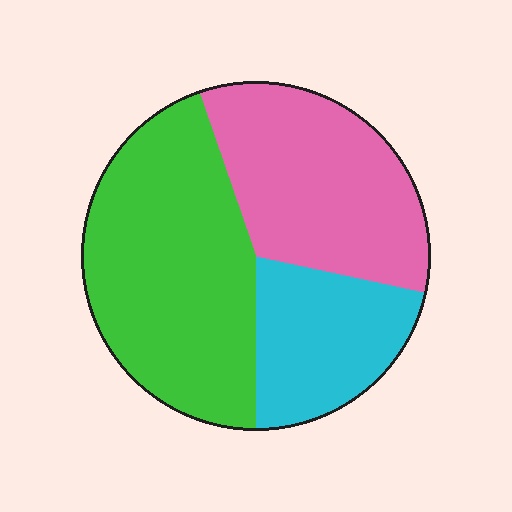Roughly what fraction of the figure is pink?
Pink takes up about one third (1/3) of the figure.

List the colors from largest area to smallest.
From largest to smallest: green, pink, cyan.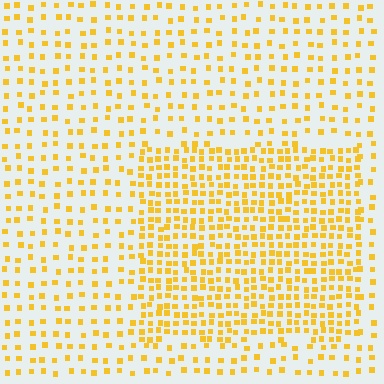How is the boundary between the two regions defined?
The boundary is defined by a change in element density (approximately 2.1x ratio). All elements are the same color, size, and shape.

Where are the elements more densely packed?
The elements are more densely packed inside the rectangle boundary.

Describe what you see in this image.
The image contains small yellow elements arranged at two different densities. A rectangle-shaped region is visible where the elements are more densely packed than the surrounding area.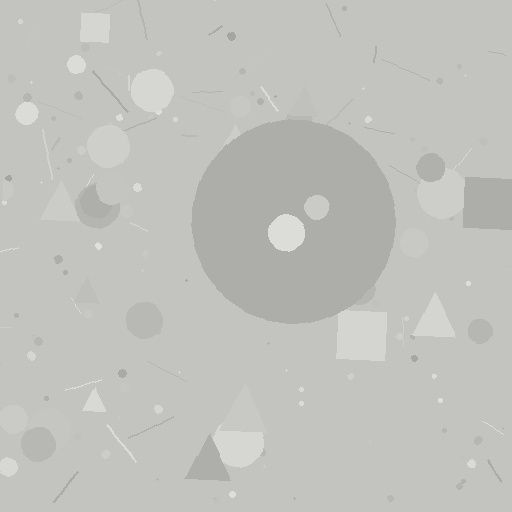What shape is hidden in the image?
A circle is hidden in the image.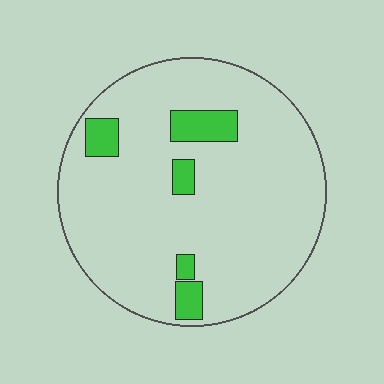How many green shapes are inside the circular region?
5.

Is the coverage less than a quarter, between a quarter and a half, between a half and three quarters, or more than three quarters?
Less than a quarter.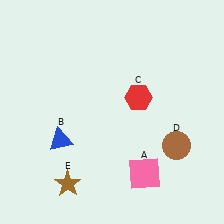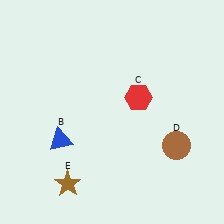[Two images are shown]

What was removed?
The pink square (A) was removed in Image 2.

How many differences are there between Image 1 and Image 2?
There is 1 difference between the two images.